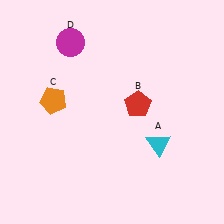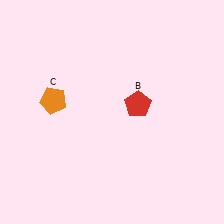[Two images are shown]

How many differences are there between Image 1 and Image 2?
There are 2 differences between the two images.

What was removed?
The magenta circle (D), the cyan triangle (A) were removed in Image 2.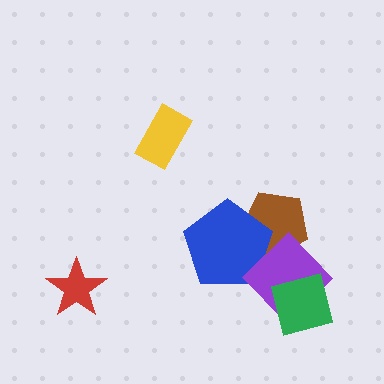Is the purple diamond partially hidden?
Yes, it is partially covered by another shape.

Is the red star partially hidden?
No, no other shape covers it.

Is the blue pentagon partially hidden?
Yes, it is partially covered by another shape.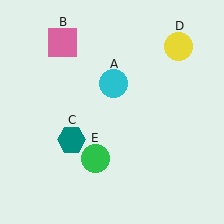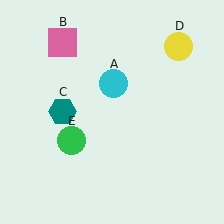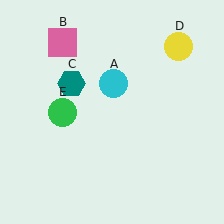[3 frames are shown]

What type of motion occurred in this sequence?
The teal hexagon (object C), green circle (object E) rotated clockwise around the center of the scene.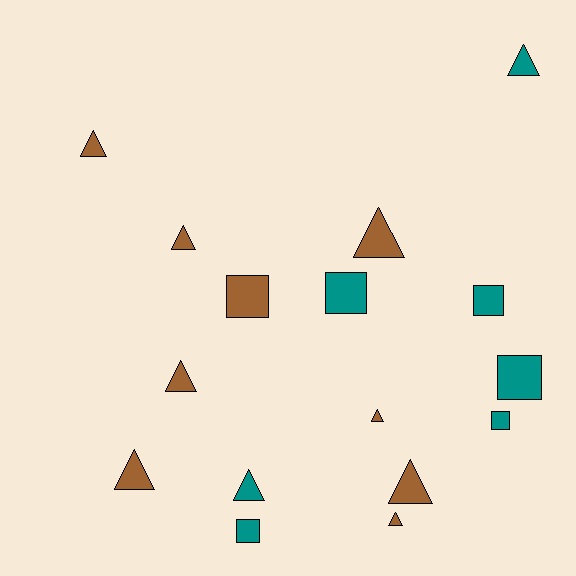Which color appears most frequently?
Brown, with 9 objects.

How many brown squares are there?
There is 1 brown square.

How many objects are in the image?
There are 16 objects.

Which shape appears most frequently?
Triangle, with 10 objects.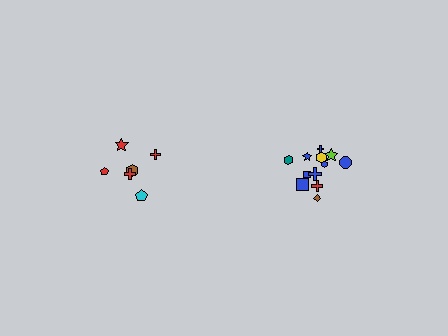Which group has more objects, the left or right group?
The right group.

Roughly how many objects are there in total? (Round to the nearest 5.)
Roughly 20 objects in total.